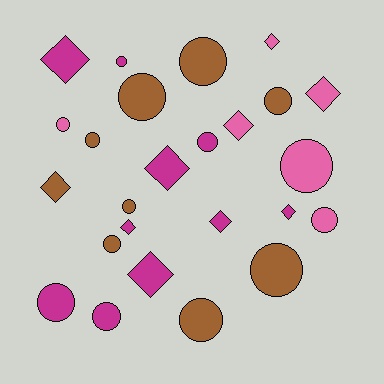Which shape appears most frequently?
Circle, with 15 objects.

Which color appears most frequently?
Magenta, with 10 objects.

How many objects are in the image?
There are 25 objects.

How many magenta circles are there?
There are 4 magenta circles.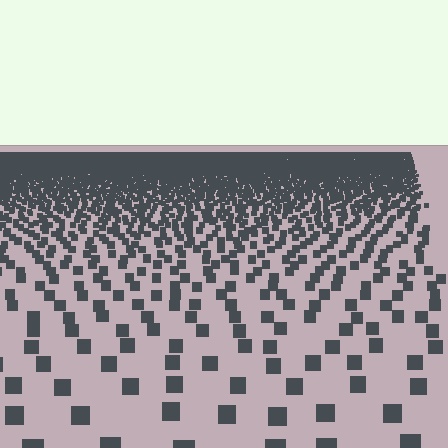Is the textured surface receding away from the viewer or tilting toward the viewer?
The surface is receding away from the viewer. Texture elements get smaller and denser toward the top.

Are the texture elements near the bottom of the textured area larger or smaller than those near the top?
Larger. Near the bottom, elements are closer to the viewer and appear at a bigger on-screen size.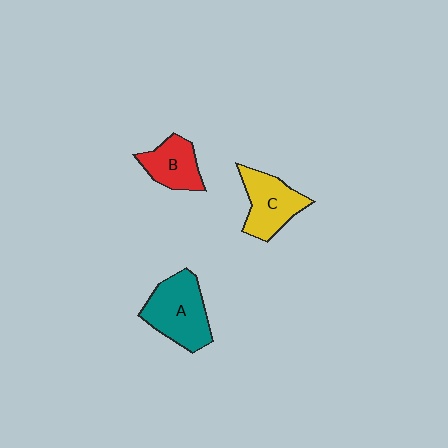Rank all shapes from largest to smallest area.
From largest to smallest: A (teal), C (yellow), B (red).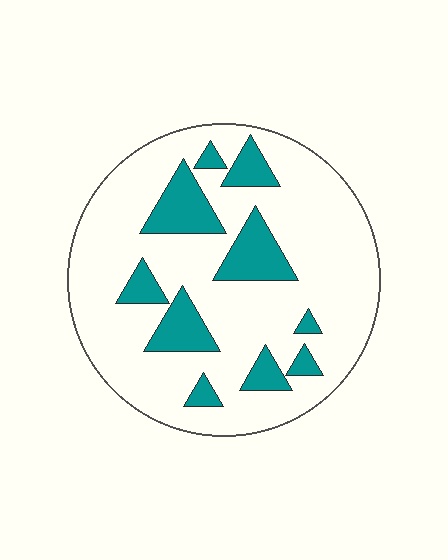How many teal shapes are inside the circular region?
10.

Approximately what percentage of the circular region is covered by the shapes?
Approximately 20%.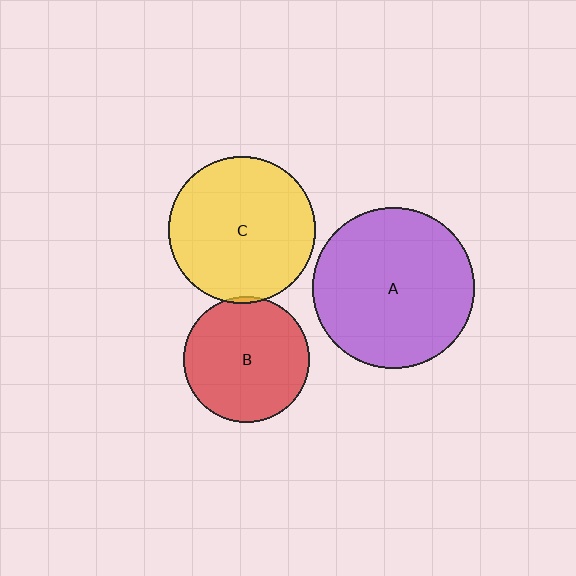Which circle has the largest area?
Circle A (purple).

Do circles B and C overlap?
Yes.